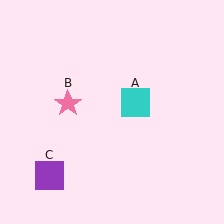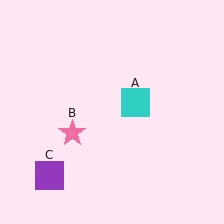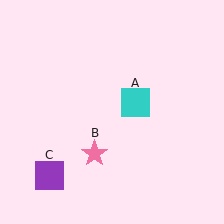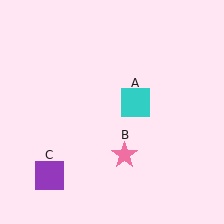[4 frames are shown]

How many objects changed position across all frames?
1 object changed position: pink star (object B).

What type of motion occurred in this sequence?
The pink star (object B) rotated counterclockwise around the center of the scene.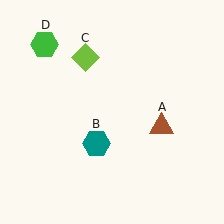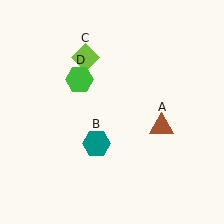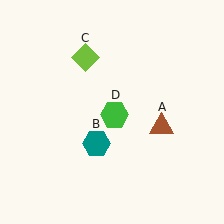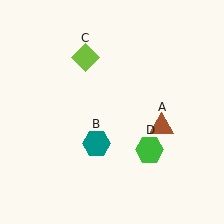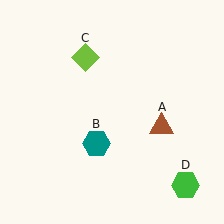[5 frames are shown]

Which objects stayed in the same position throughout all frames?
Brown triangle (object A) and teal hexagon (object B) and lime diamond (object C) remained stationary.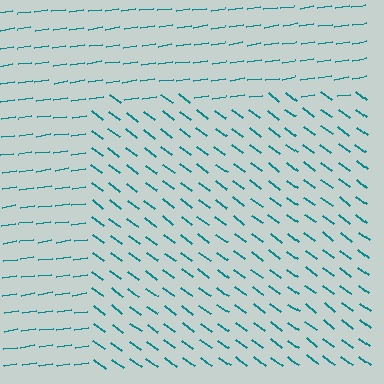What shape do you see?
I see a rectangle.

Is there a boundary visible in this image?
Yes, there is a texture boundary formed by a change in line orientation.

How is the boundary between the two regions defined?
The boundary is defined purely by a change in line orientation (approximately 45 degrees difference). All lines are the same color and thickness.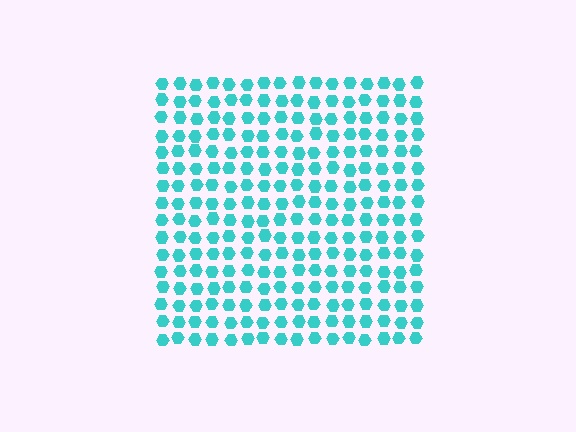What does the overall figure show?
The overall figure shows a square.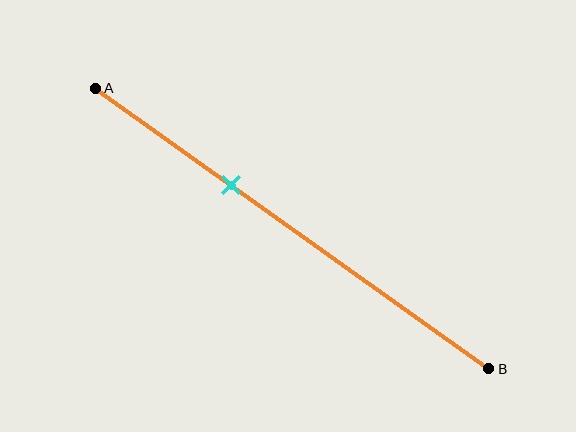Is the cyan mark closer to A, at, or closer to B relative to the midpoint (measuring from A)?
The cyan mark is closer to point A than the midpoint of segment AB.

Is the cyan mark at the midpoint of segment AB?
No, the mark is at about 35% from A, not at the 50% midpoint.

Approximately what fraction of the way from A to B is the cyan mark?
The cyan mark is approximately 35% of the way from A to B.